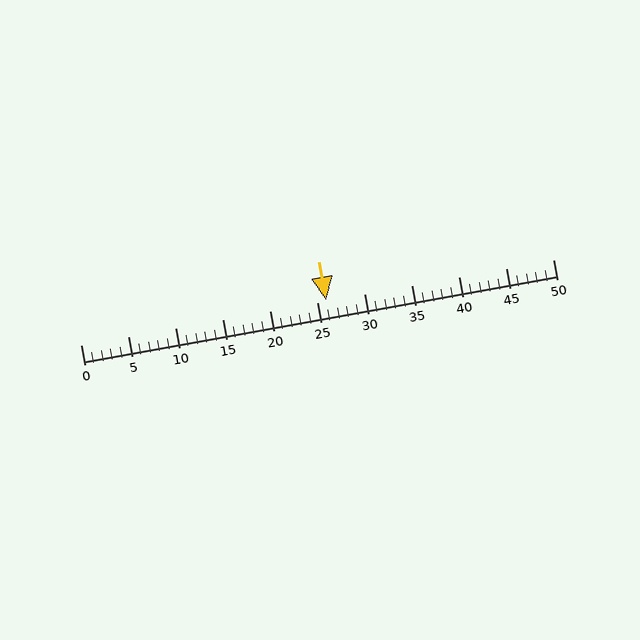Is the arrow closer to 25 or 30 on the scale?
The arrow is closer to 25.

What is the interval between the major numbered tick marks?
The major tick marks are spaced 5 units apart.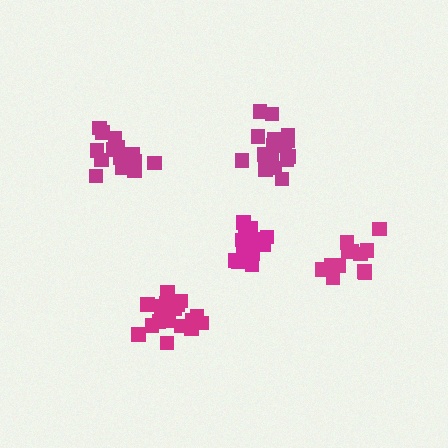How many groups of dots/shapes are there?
There are 5 groups.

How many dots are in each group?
Group 1: 17 dots, Group 2: 14 dots, Group 3: 12 dots, Group 4: 17 dots, Group 5: 17 dots (77 total).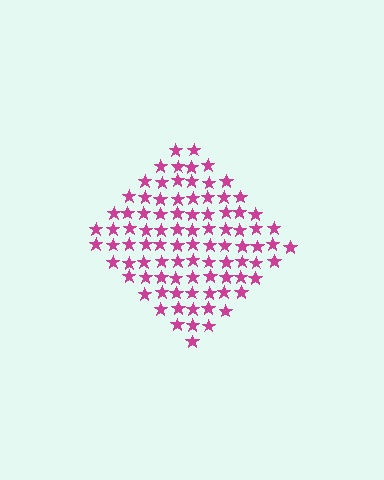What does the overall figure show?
The overall figure shows a diamond.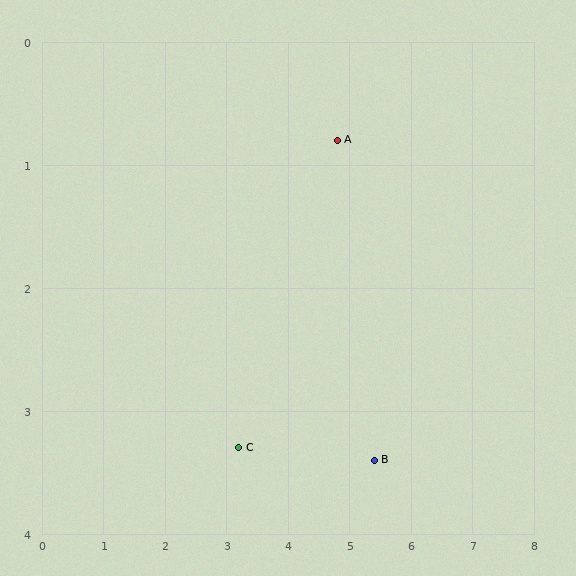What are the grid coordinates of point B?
Point B is at approximately (5.4, 3.4).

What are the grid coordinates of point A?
Point A is at approximately (4.8, 0.8).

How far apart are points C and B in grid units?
Points C and B are about 2.2 grid units apart.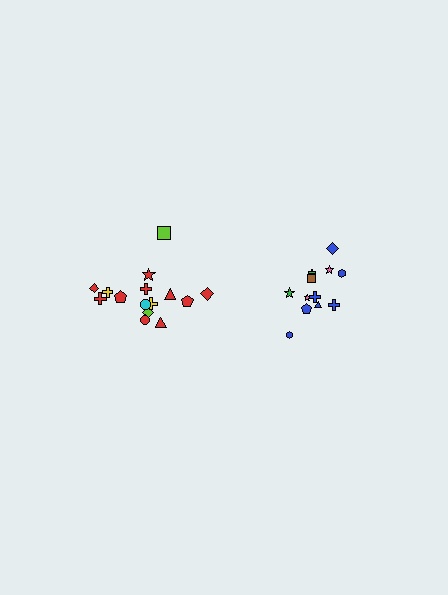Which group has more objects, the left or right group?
The left group.